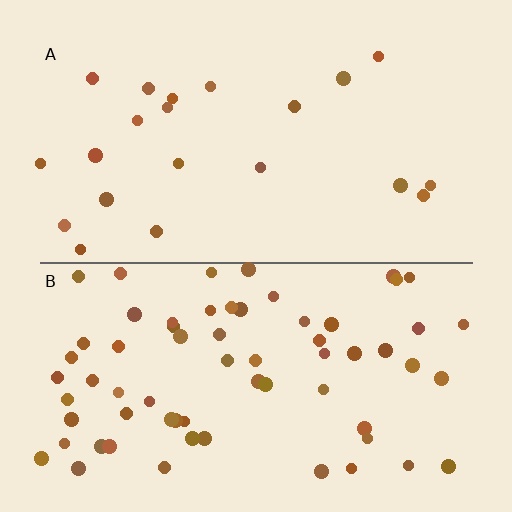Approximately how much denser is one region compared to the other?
Approximately 3.1× — region B over region A.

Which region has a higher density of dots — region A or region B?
B (the bottom).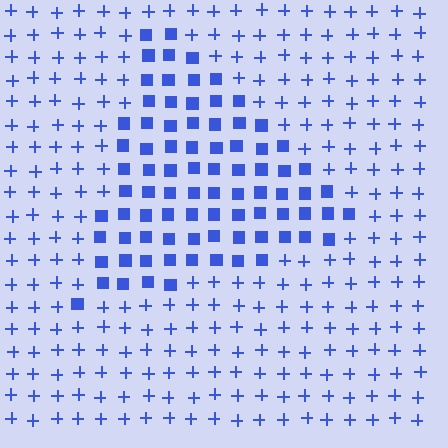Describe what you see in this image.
The image is filled with small blue elements arranged in a uniform grid. A triangle-shaped region contains squares, while the surrounding area contains plus signs. The boundary is defined purely by the change in element shape.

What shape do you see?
I see a triangle.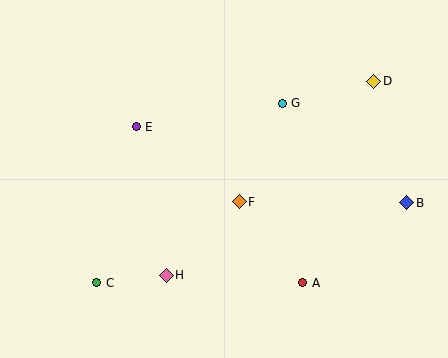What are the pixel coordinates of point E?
Point E is at (136, 127).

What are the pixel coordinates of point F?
Point F is at (239, 202).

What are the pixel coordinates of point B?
Point B is at (407, 203).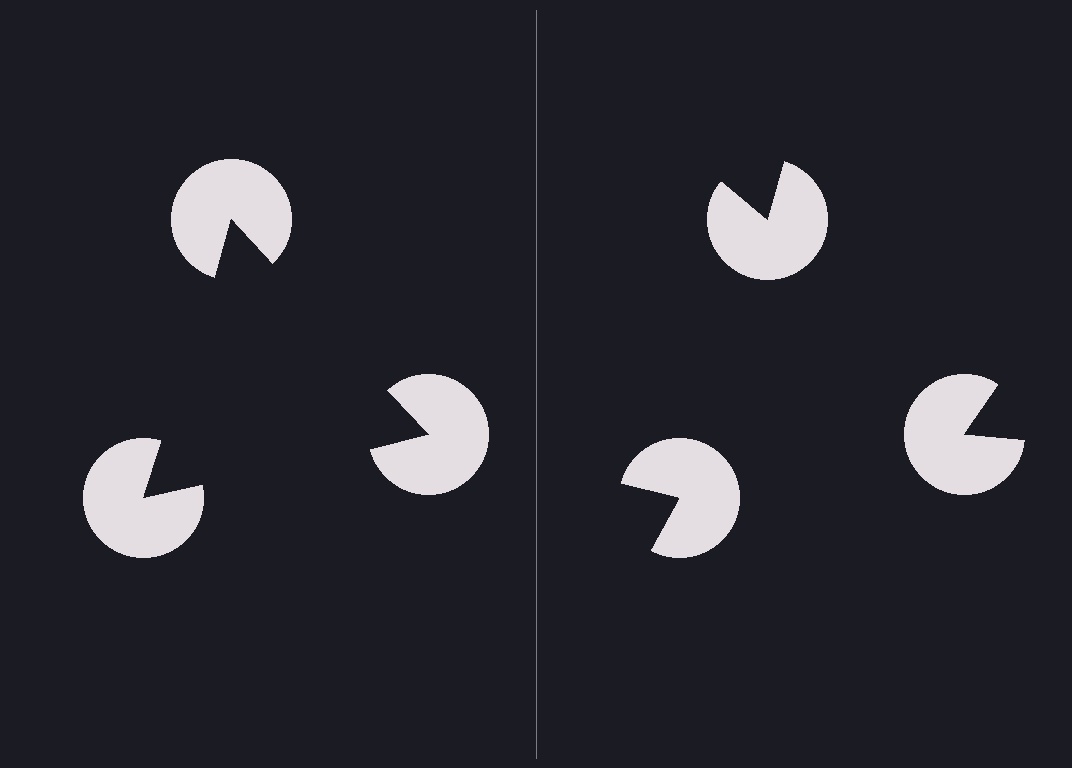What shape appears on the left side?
An illusory triangle.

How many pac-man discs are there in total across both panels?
6 — 3 on each side.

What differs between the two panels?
The pac-man discs are positioned identically on both sides; only the wedge orientations differ. On the left they align to a triangle; on the right they are misaligned.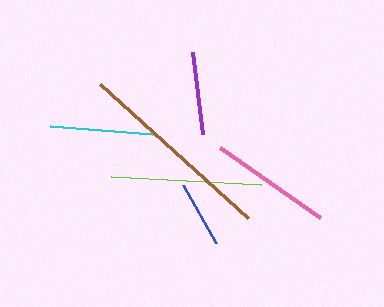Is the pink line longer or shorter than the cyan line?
The pink line is longer than the cyan line.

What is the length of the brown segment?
The brown segment is approximately 199 pixels long.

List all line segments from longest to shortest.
From longest to shortest: brown, lime, pink, cyan, purple, blue.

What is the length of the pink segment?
The pink segment is approximately 122 pixels long.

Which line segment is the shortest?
The blue line is the shortest at approximately 67 pixels.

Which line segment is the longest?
The brown line is the longest at approximately 199 pixels.